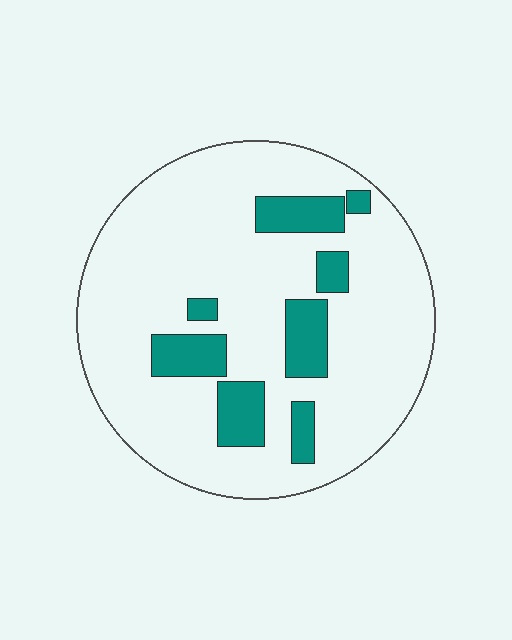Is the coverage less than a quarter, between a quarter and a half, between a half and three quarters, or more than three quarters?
Less than a quarter.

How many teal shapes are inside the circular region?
8.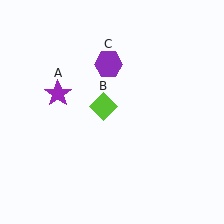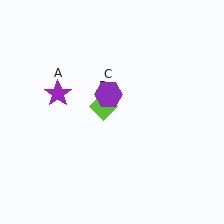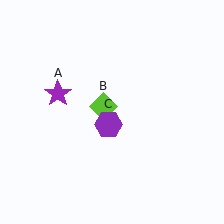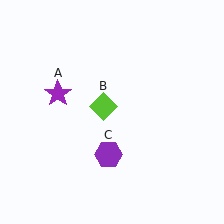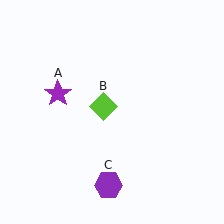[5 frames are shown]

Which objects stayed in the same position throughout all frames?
Purple star (object A) and lime diamond (object B) remained stationary.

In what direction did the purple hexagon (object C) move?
The purple hexagon (object C) moved down.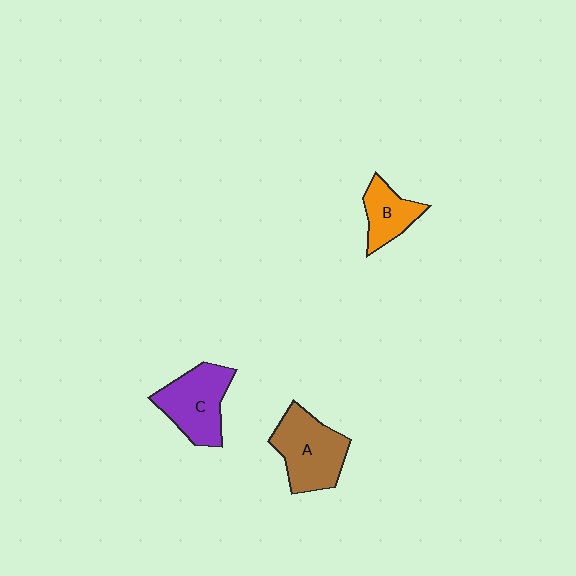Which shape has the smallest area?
Shape B (orange).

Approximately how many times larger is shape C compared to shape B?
Approximately 1.6 times.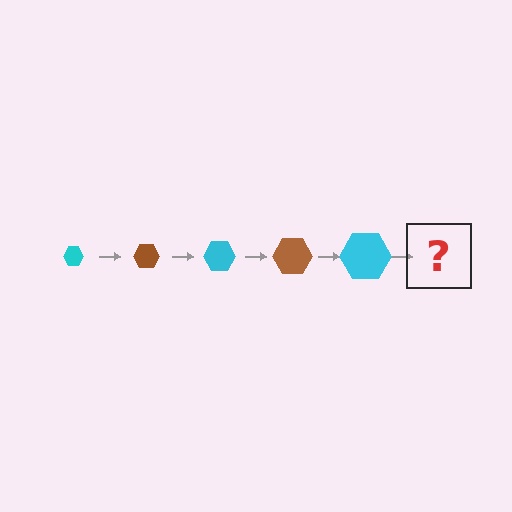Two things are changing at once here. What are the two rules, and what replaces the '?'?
The two rules are that the hexagon grows larger each step and the color cycles through cyan and brown. The '?' should be a brown hexagon, larger than the previous one.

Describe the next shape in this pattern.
It should be a brown hexagon, larger than the previous one.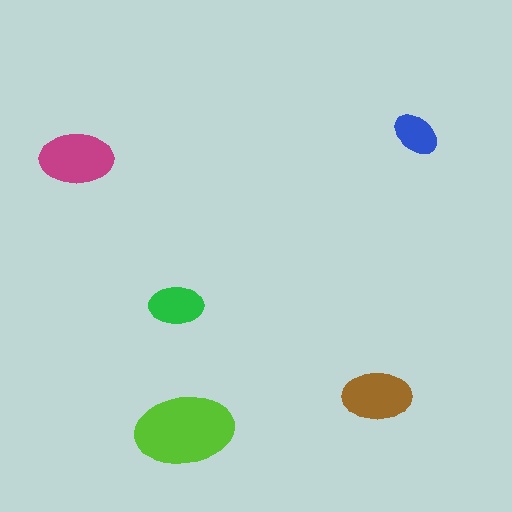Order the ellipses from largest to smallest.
the lime one, the magenta one, the brown one, the green one, the blue one.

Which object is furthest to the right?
The blue ellipse is rightmost.